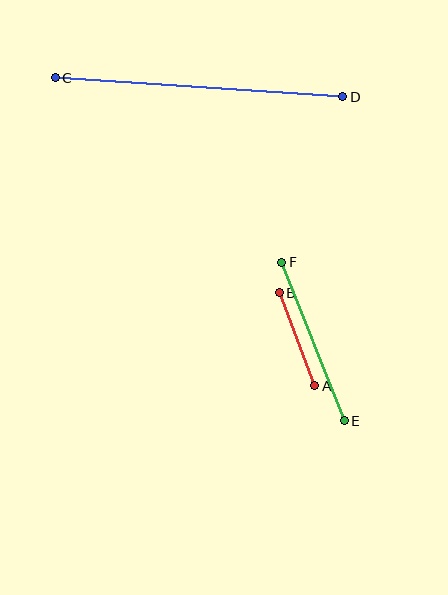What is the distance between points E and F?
The distance is approximately 170 pixels.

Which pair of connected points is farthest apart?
Points C and D are farthest apart.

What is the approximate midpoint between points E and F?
The midpoint is at approximately (313, 341) pixels.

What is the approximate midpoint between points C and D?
The midpoint is at approximately (199, 87) pixels.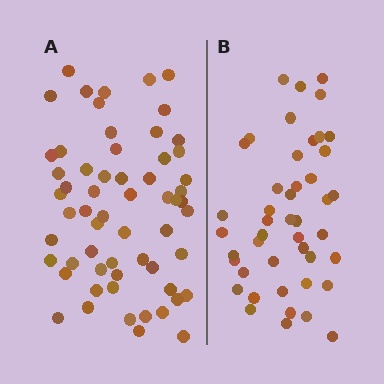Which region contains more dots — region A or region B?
Region A (the left region) has more dots.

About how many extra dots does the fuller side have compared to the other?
Region A has approximately 15 more dots than region B.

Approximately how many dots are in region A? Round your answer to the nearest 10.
About 60 dots.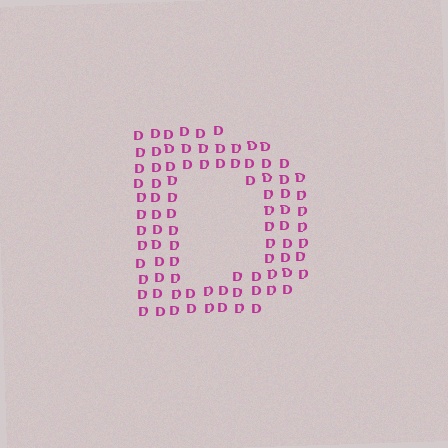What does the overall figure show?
The overall figure shows the letter D.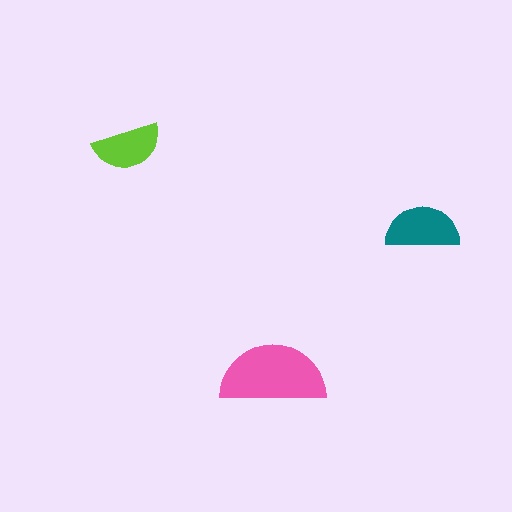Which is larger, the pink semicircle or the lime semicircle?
The pink one.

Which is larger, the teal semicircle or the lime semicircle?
The teal one.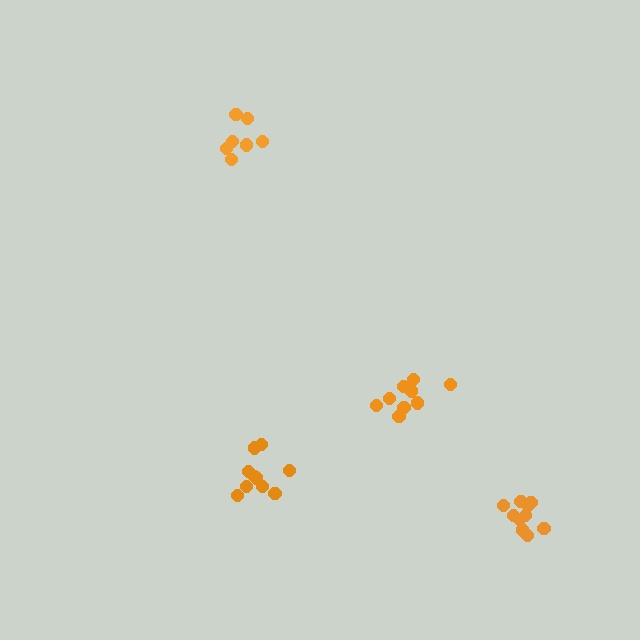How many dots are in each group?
Group 1: 10 dots, Group 2: 7 dots, Group 3: 11 dots, Group 4: 9 dots (37 total).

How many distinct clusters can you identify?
There are 4 distinct clusters.